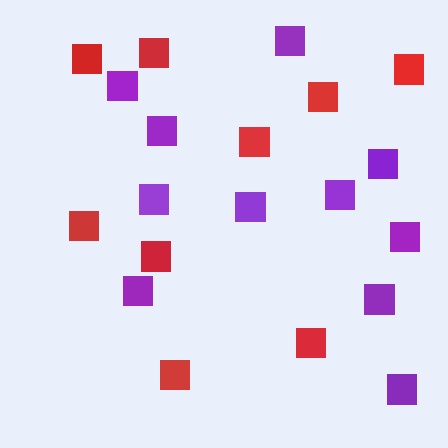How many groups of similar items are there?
There are 2 groups: one group of red squares (9) and one group of purple squares (11).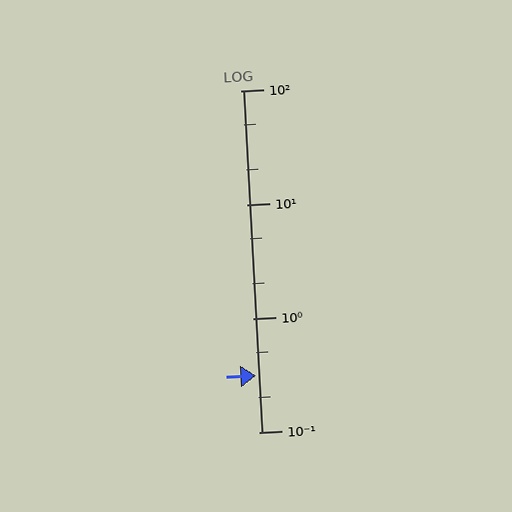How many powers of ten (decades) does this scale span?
The scale spans 3 decades, from 0.1 to 100.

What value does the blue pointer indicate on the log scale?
The pointer indicates approximately 0.31.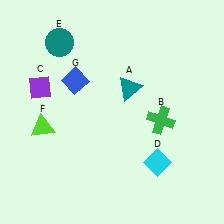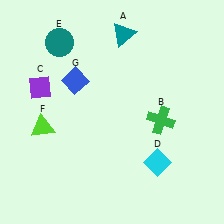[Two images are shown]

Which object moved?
The teal triangle (A) moved up.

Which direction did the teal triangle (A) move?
The teal triangle (A) moved up.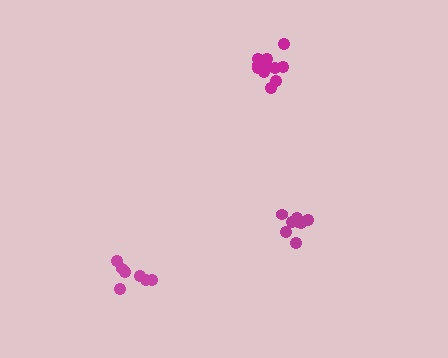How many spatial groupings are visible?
There are 3 spatial groupings.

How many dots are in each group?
Group 1: 11 dots, Group 2: 8 dots, Group 3: 7 dots (26 total).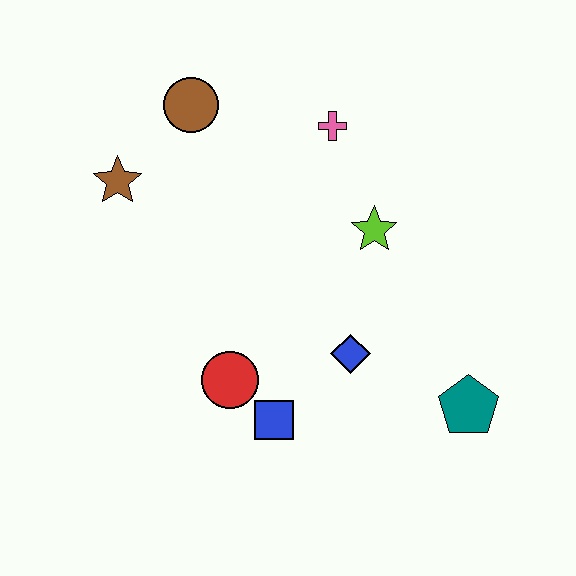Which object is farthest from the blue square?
The brown circle is farthest from the blue square.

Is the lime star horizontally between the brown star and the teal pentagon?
Yes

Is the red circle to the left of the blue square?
Yes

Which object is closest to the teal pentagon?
The blue diamond is closest to the teal pentagon.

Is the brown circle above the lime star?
Yes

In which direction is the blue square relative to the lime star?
The blue square is below the lime star.